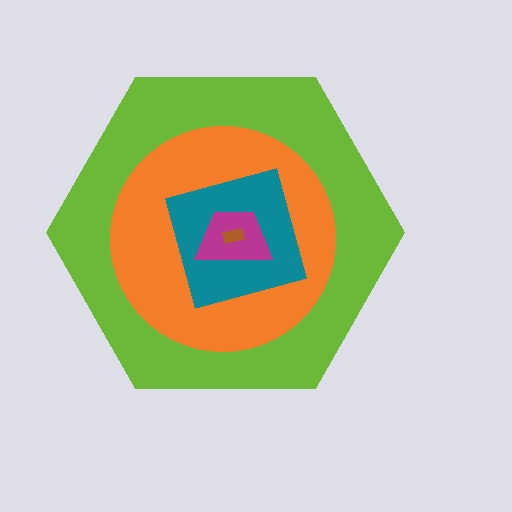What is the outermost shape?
The lime hexagon.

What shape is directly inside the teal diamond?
The magenta trapezoid.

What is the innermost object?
The brown rectangle.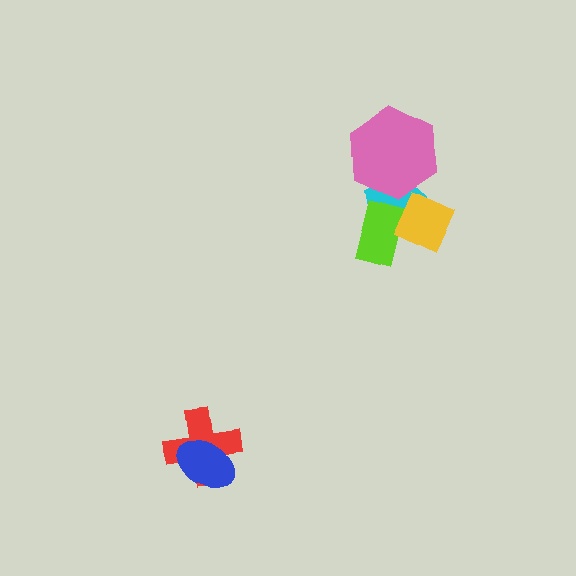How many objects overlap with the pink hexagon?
1 object overlaps with the pink hexagon.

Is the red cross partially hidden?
Yes, it is partially covered by another shape.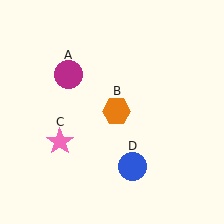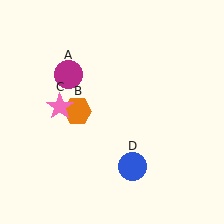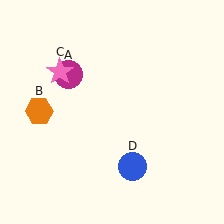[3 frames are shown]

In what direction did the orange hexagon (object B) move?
The orange hexagon (object B) moved left.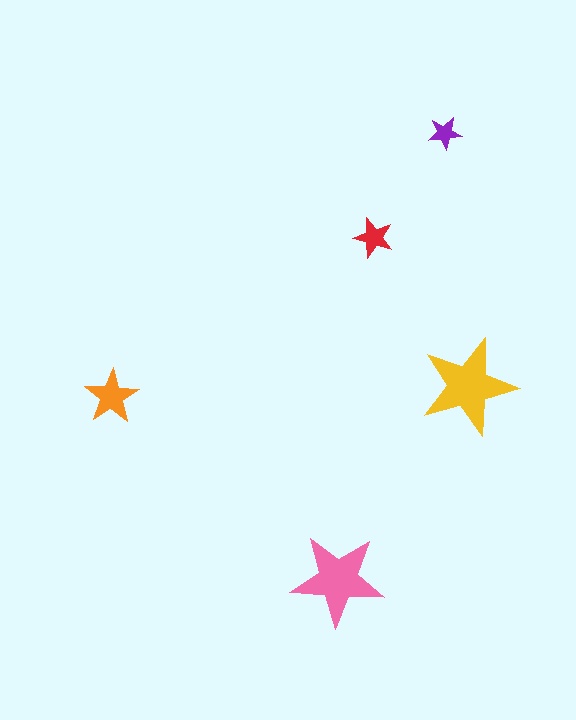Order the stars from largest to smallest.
the yellow one, the pink one, the orange one, the red one, the purple one.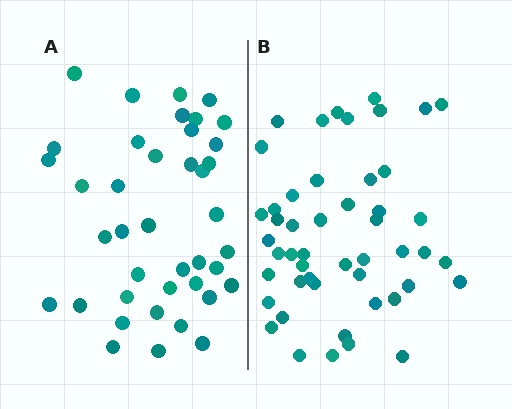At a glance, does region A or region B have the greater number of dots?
Region B (the right region) has more dots.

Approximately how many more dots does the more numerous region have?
Region B has roughly 8 or so more dots than region A.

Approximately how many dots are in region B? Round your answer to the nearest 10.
About 50 dots. (The exact count is 49, which rounds to 50.)